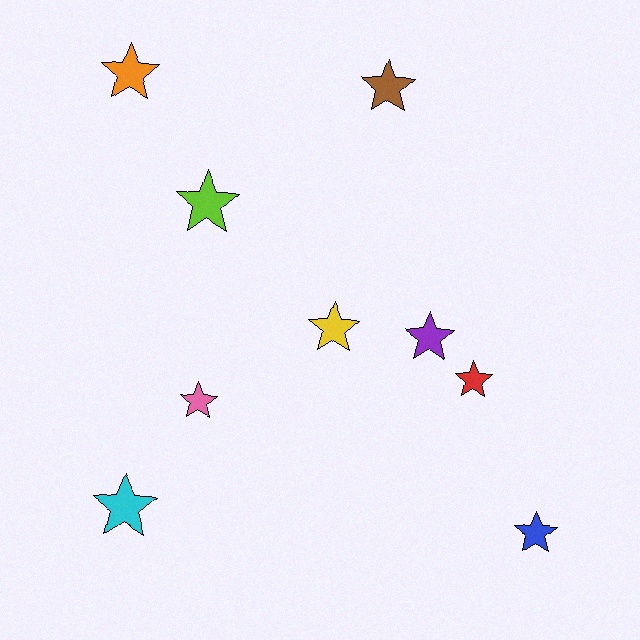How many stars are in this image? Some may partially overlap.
There are 9 stars.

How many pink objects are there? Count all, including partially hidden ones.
There is 1 pink object.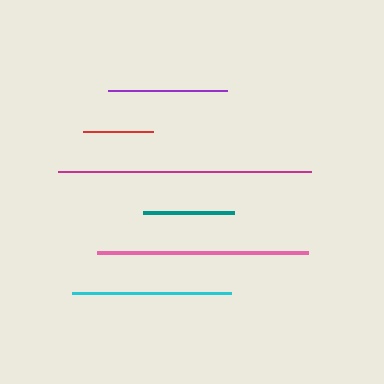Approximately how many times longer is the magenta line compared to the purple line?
The magenta line is approximately 2.1 times the length of the purple line.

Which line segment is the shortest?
The red line is the shortest at approximately 70 pixels.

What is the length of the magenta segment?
The magenta segment is approximately 253 pixels long.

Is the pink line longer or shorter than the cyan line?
The pink line is longer than the cyan line.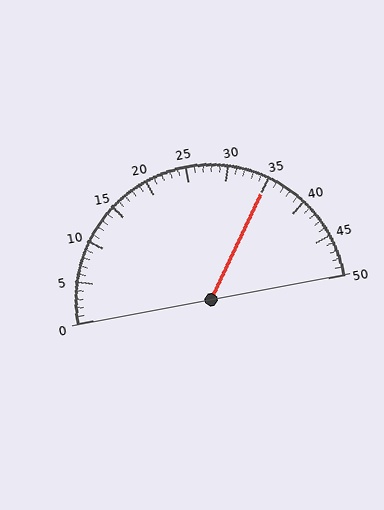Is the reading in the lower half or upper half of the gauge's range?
The reading is in the upper half of the range (0 to 50).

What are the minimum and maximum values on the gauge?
The gauge ranges from 0 to 50.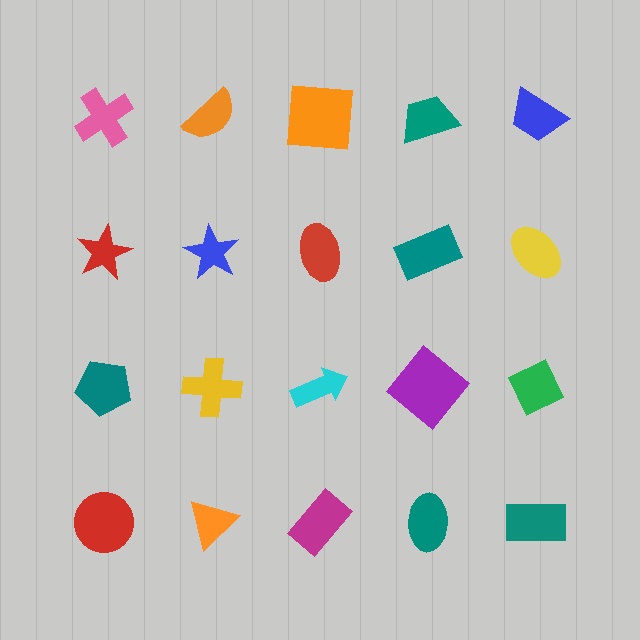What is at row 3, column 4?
A purple diamond.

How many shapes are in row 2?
5 shapes.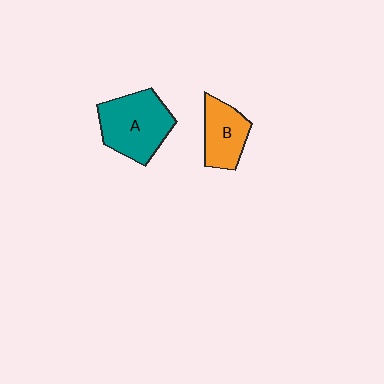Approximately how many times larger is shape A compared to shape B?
Approximately 1.5 times.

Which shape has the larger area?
Shape A (teal).